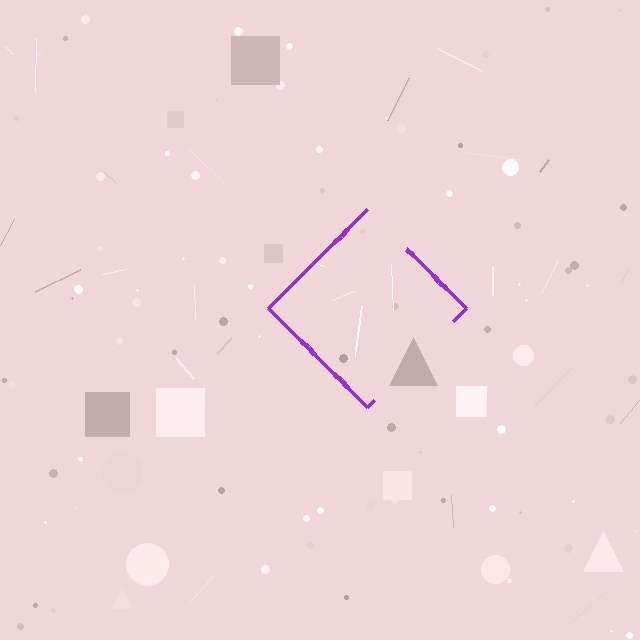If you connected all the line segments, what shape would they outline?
They would outline a diamond.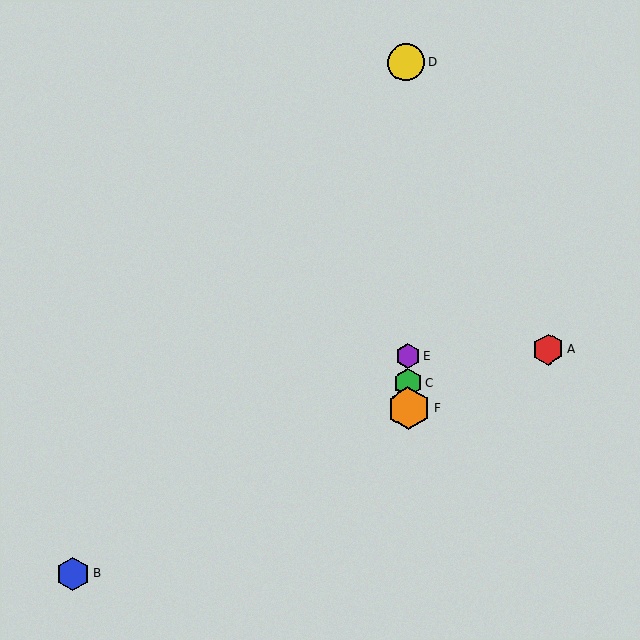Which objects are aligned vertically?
Objects C, D, E, F are aligned vertically.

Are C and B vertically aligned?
No, C is at x≈408 and B is at x≈72.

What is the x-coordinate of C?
Object C is at x≈408.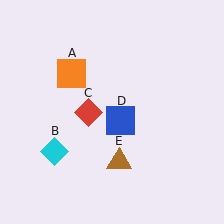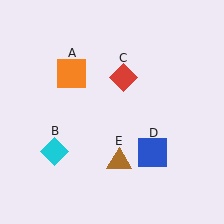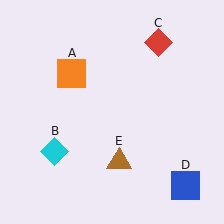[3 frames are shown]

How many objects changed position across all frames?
2 objects changed position: red diamond (object C), blue square (object D).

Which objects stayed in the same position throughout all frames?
Orange square (object A) and cyan diamond (object B) and brown triangle (object E) remained stationary.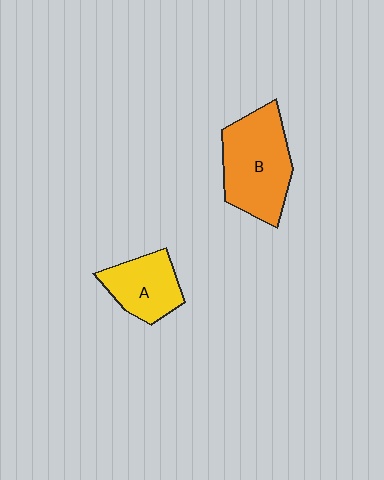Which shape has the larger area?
Shape B (orange).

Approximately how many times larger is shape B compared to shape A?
Approximately 1.6 times.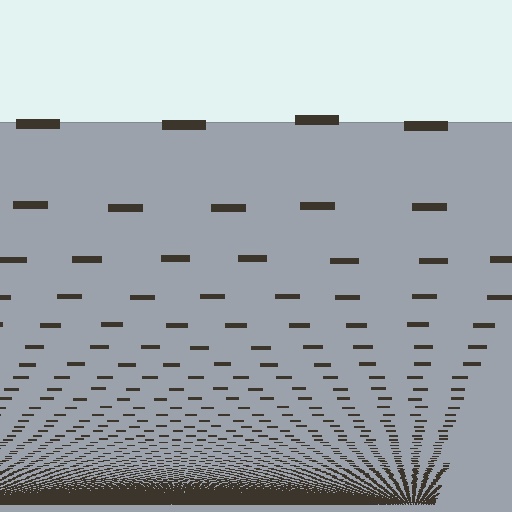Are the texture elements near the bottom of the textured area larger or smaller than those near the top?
Smaller. The gradient is inverted — elements near the bottom are smaller and denser.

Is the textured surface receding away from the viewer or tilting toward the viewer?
The surface appears to tilt toward the viewer. Texture elements get larger and sparser toward the top.